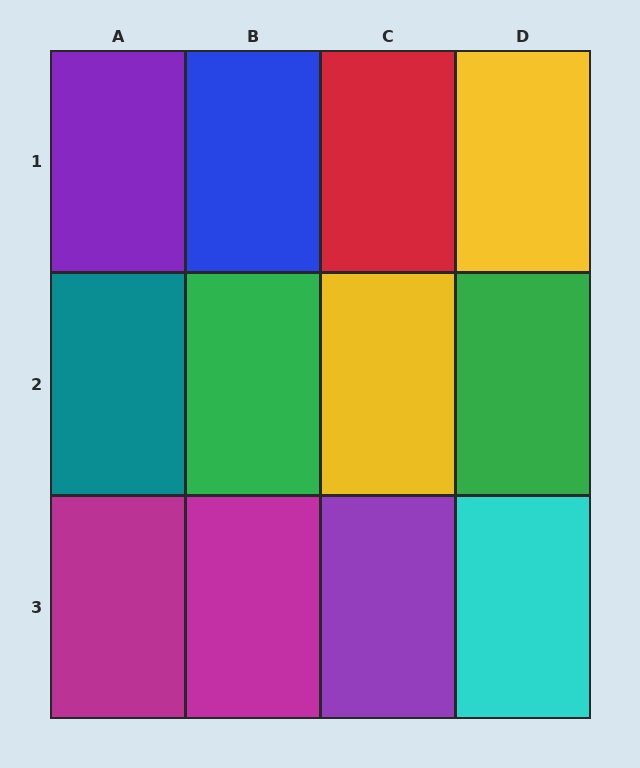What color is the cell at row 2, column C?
Yellow.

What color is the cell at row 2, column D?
Green.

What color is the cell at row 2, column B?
Green.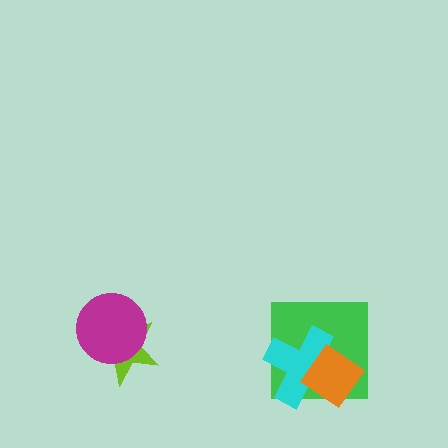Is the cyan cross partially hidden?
Yes, it is partially covered by another shape.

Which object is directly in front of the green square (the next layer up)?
The cyan cross is directly in front of the green square.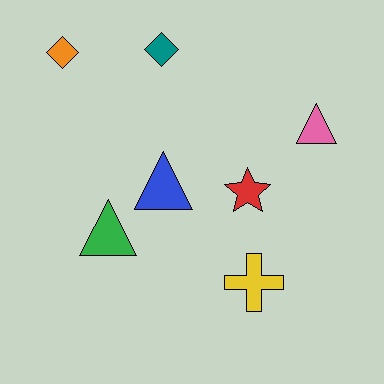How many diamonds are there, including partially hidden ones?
There are 2 diamonds.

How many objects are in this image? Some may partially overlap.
There are 7 objects.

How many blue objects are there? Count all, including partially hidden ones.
There is 1 blue object.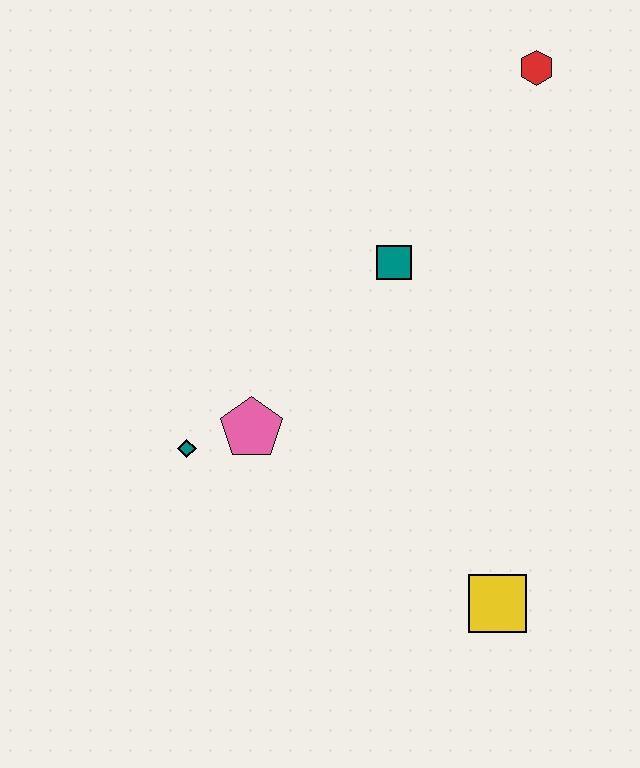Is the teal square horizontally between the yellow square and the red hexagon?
No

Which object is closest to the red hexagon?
The teal square is closest to the red hexagon.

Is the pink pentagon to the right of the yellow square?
No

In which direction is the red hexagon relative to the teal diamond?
The red hexagon is above the teal diamond.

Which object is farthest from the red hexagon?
The yellow square is farthest from the red hexagon.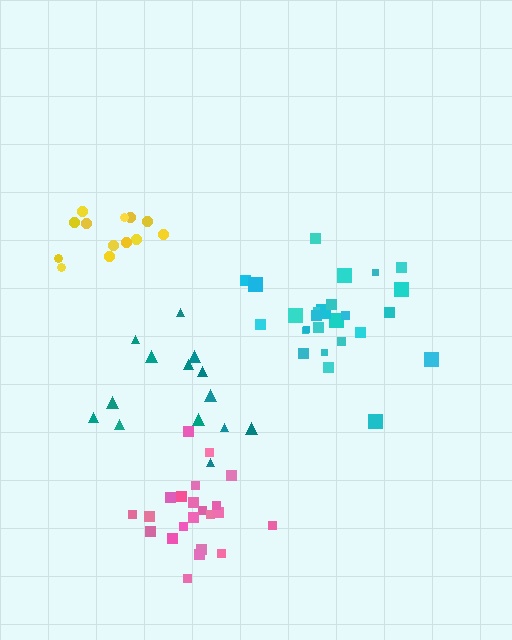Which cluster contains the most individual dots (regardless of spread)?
Cyan (26).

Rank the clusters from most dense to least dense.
pink, yellow, cyan, teal.